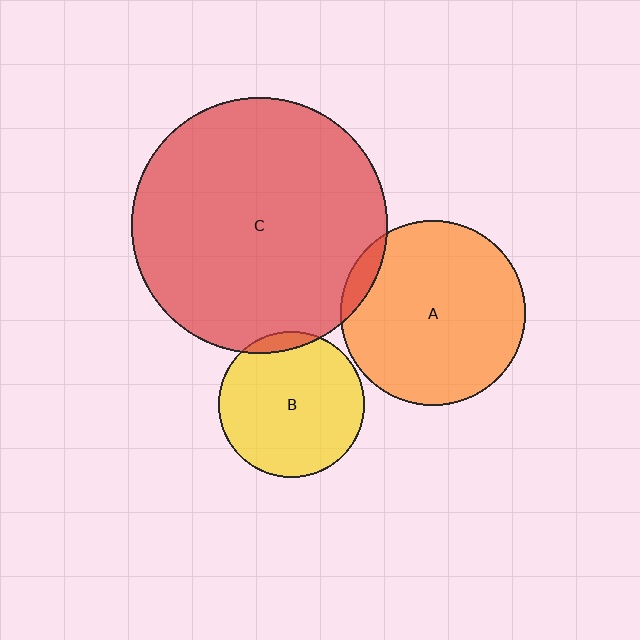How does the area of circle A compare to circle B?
Approximately 1.6 times.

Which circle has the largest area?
Circle C (red).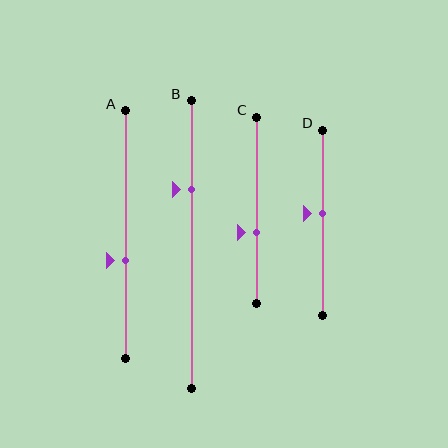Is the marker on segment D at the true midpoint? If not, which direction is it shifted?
No, the marker on segment D is shifted upward by about 5% of the segment length.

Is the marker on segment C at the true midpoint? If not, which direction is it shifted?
No, the marker on segment C is shifted downward by about 12% of the segment length.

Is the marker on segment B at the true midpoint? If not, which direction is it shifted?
No, the marker on segment B is shifted upward by about 19% of the segment length.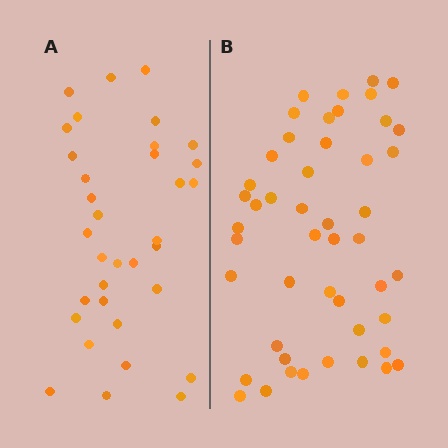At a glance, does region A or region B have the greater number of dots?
Region B (the right region) has more dots.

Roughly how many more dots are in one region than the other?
Region B has approximately 15 more dots than region A.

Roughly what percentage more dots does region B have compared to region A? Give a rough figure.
About 40% more.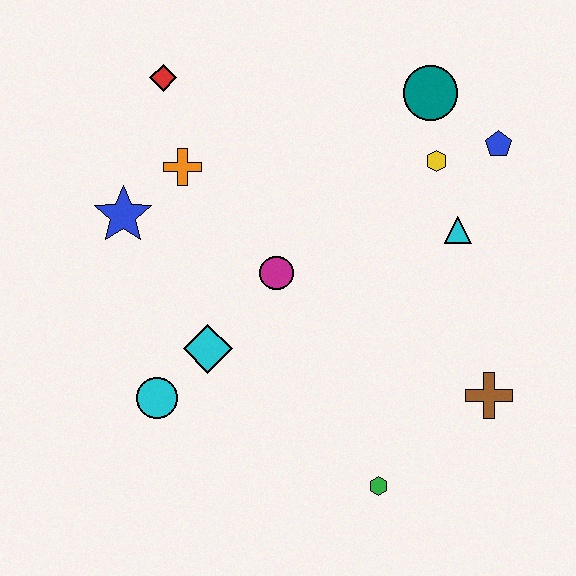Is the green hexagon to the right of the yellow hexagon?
No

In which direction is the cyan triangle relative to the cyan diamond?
The cyan triangle is to the right of the cyan diamond.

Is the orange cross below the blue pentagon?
Yes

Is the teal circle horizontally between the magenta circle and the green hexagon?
No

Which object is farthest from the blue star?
The brown cross is farthest from the blue star.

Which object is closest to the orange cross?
The blue star is closest to the orange cross.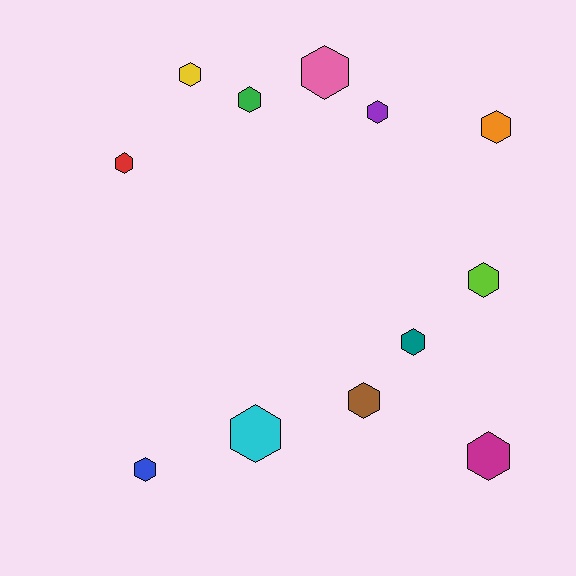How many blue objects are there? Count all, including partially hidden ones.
There is 1 blue object.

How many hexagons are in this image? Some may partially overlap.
There are 12 hexagons.